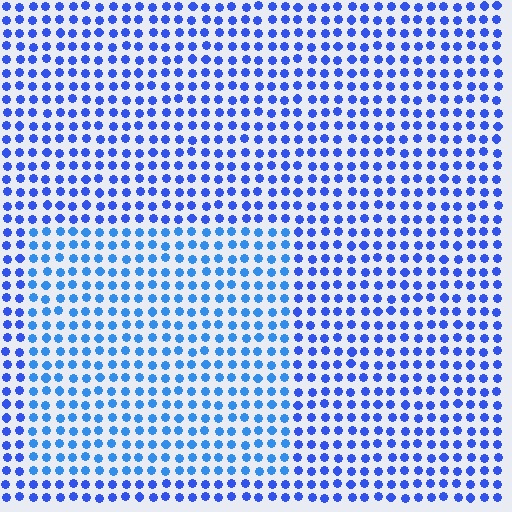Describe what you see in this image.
The image is filled with small blue elements in a uniform arrangement. A rectangle-shaped region is visible where the elements are tinted to a slightly different hue, forming a subtle color boundary.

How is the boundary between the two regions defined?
The boundary is defined purely by a slight shift in hue (about 20 degrees). Spacing, size, and orientation are identical on both sides.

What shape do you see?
I see a rectangle.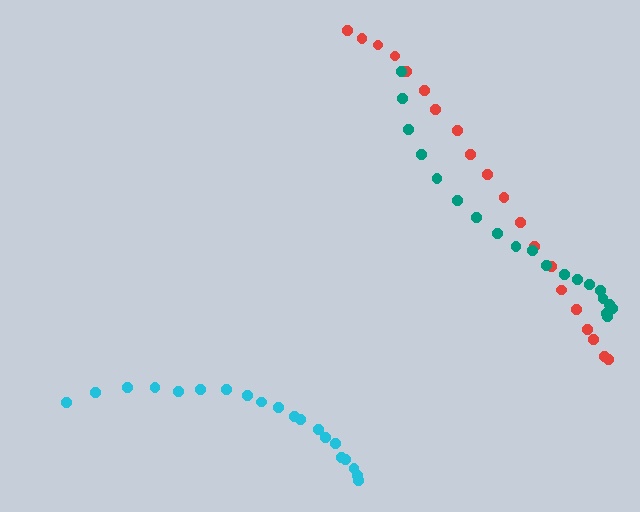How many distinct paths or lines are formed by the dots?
There are 3 distinct paths.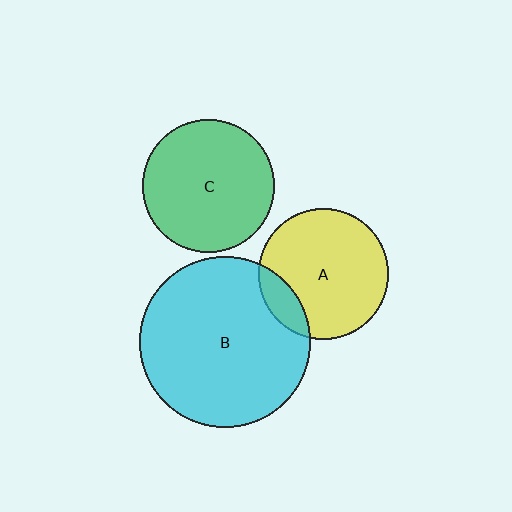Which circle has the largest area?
Circle B (cyan).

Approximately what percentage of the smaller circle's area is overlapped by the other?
Approximately 15%.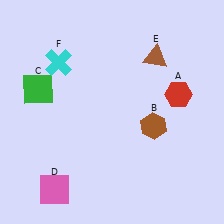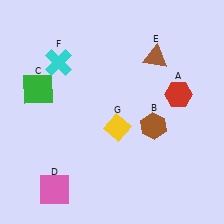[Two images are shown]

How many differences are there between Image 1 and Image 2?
There is 1 difference between the two images.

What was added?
A yellow diamond (G) was added in Image 2.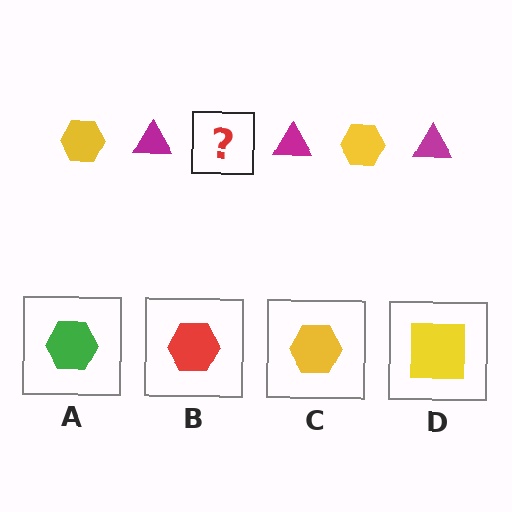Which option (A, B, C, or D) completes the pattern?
C.